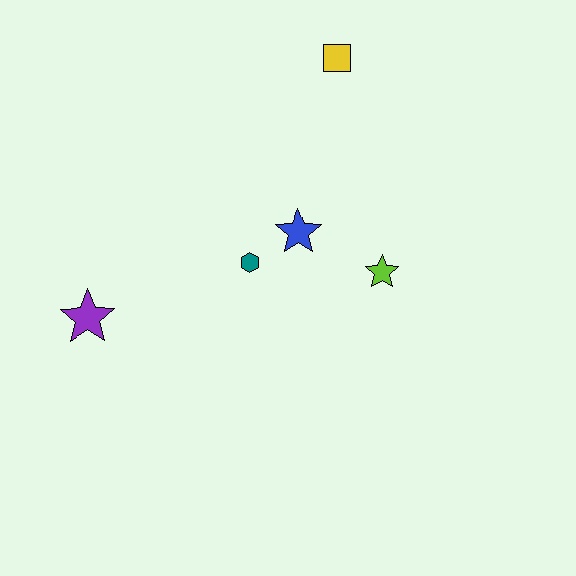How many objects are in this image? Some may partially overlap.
There are 5 objects.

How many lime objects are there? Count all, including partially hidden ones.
There is 1 lime object.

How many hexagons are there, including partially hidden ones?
There is 1 hexagon.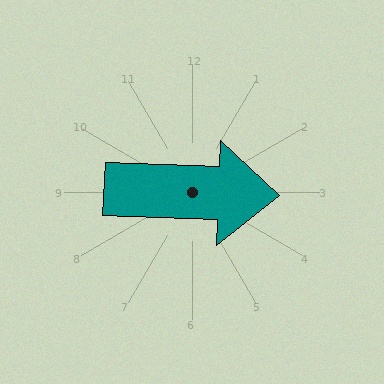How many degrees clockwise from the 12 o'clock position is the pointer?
Approximately 92 degrees.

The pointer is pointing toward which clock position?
Roughly 3 o'clock.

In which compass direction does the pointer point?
East.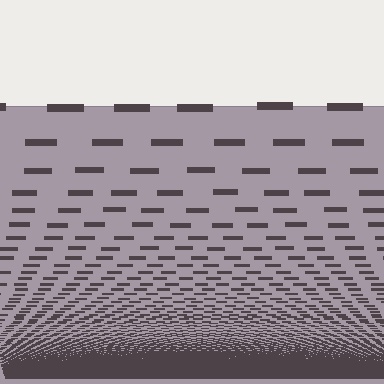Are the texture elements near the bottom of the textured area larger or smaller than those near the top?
Smaller. The gradient is inverted — elements near the bottom are smaller and denser.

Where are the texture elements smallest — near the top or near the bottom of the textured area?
Near the bottom.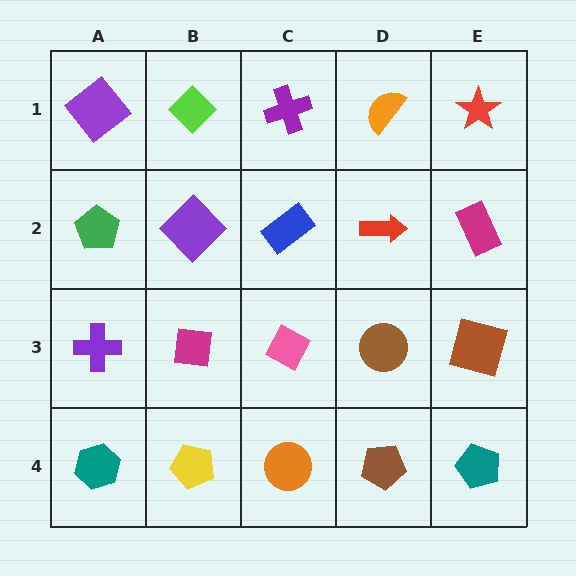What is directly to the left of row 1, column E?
An orange semicircle.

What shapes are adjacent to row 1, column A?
A green pentagon (row 2, column A), a lime diamond (row 1, column B).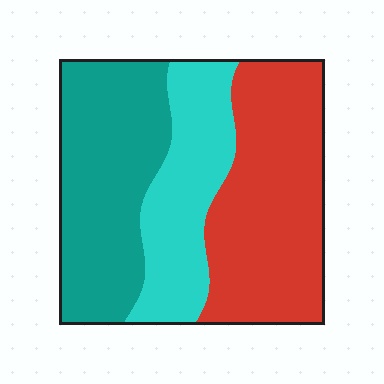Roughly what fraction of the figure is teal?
Teal covers about 35% of the figure.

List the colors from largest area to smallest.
From largest to smallest: red, teal, cyan.